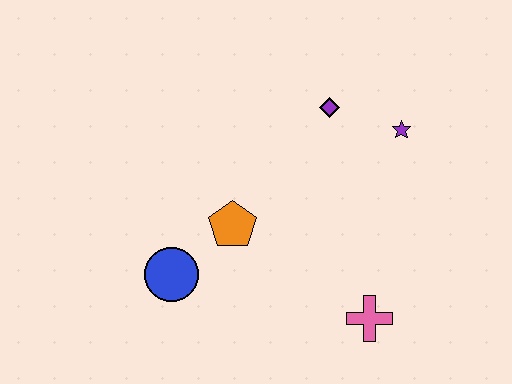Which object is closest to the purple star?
The purple diamond is closest to the purple star.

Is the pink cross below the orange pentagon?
Yes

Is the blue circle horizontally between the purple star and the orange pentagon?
No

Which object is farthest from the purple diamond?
The blue circle is farthest from the purple diamond.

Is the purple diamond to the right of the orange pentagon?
Yes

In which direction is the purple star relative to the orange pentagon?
The purple star is to the right of the orange pentagon.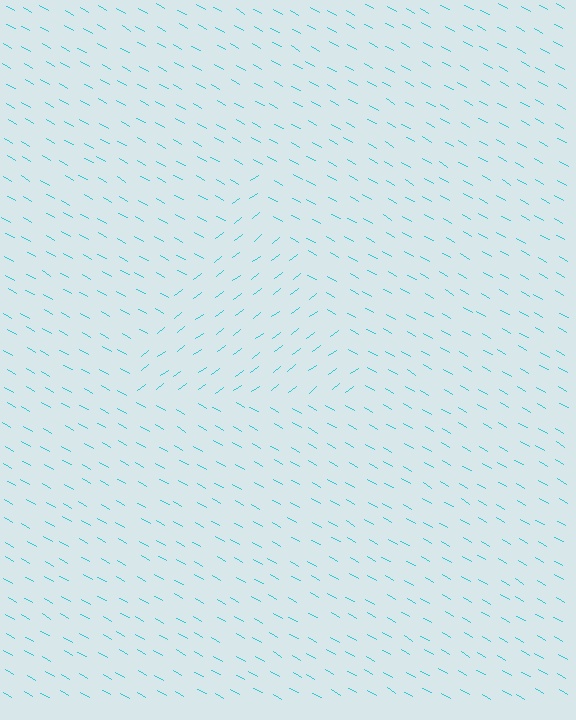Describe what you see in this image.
The image is filled with small cyan line segments. A triangle region in the image has lines oriented differently from the surrounding lines, creating a visible texture boundary.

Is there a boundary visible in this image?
Yes, there is a texture boundary formed by a change in line orientation.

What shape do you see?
I see a triangle.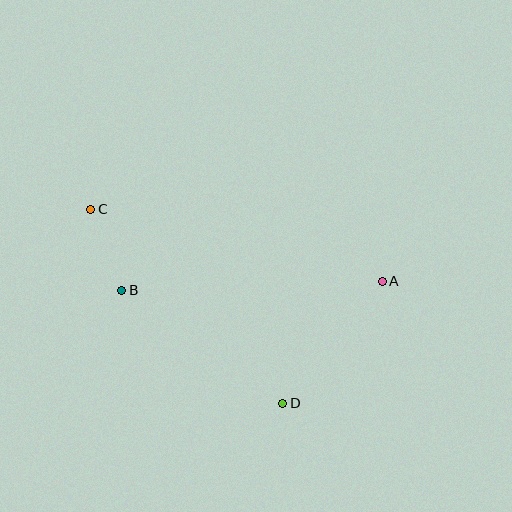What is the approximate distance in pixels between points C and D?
The distance between C and D is approximately 273 pixels.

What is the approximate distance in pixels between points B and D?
The distance between B and D is approximately 197 pixels.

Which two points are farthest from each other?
Points A and C are farthest from each other.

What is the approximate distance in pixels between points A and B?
The distance between A and B is approximately 261 pixels.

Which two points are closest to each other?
Points B and C are closest to each other.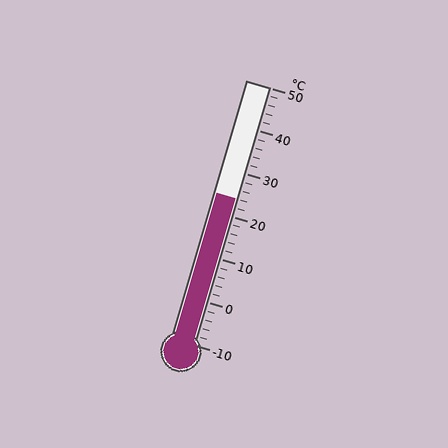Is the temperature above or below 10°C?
The temperature is above 10°C.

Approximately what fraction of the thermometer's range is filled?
The thermometer is filled to approximately 55% of its range.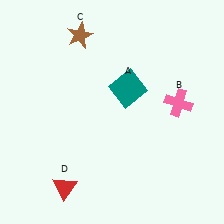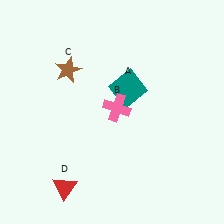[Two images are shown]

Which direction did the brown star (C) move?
The brown star (C) moved down.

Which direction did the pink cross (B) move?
The pink cross (B) moved left.